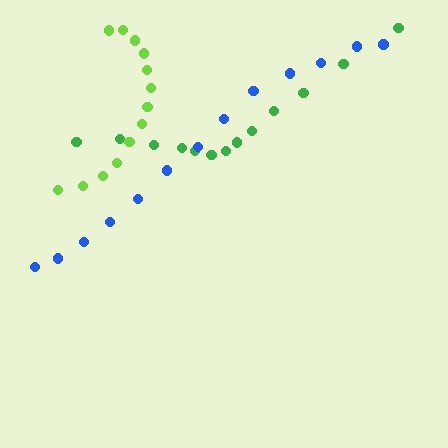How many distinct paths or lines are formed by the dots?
There are 3 distinct paths.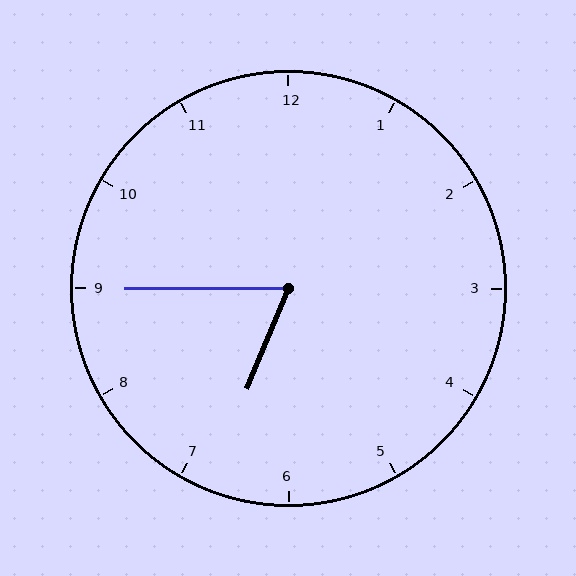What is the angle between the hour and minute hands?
Approximately 68 degrees.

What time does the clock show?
6:45.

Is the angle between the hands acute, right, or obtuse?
It is acute.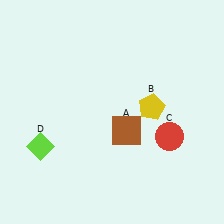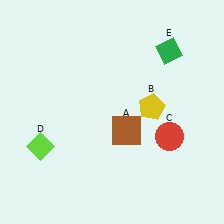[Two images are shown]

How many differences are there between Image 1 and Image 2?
There is 1 difference between the two images.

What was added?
A green diamond (E) was added in Image 2.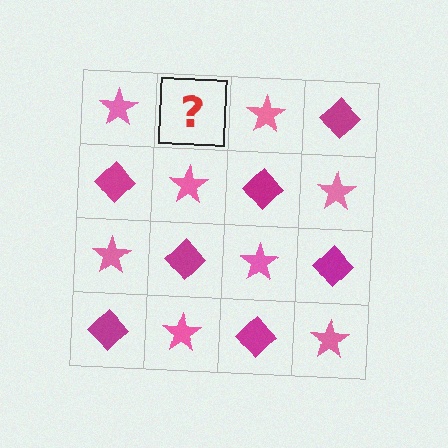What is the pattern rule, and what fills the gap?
The rule is that it alternates pink star and magenta diamond in a checkerboard pattern. The gap should be filled with a magenta diamond.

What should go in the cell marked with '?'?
The missing cell should contain a magenta diamond.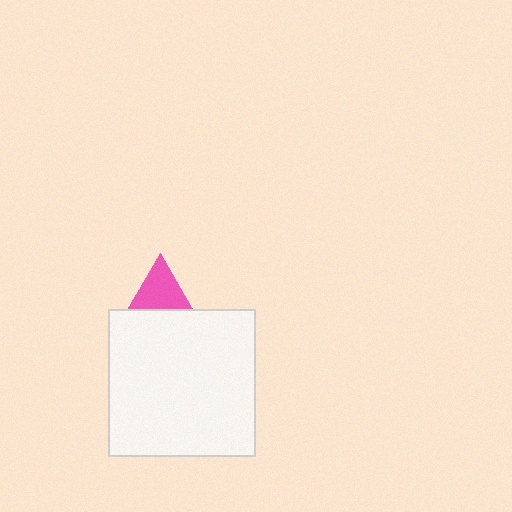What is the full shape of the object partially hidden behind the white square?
The partially hidden object is a pink triangle.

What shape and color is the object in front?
The object in front is a white square.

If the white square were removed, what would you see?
You would see the complete pink triangle.